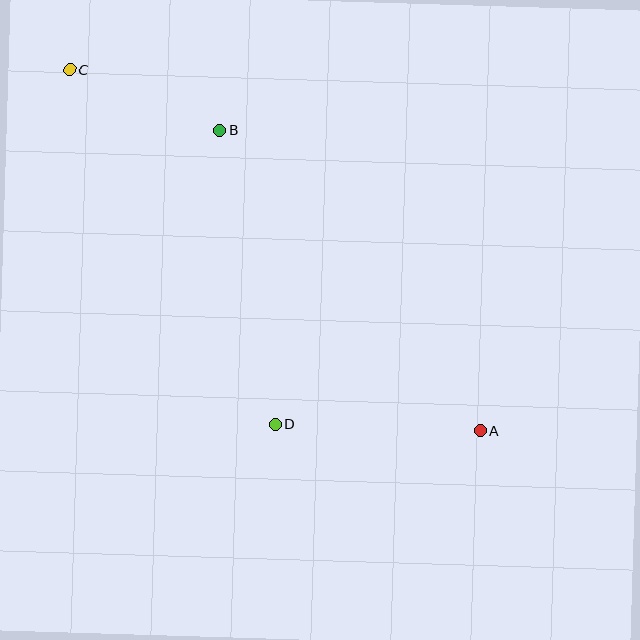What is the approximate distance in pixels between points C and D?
The distance between C and D is approximately 410 pixels.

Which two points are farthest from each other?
Points A and C are farthest from each other.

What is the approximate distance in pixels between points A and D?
The distance between A and D is approximately 205 pixels.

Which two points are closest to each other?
Points B and C are closest to each other.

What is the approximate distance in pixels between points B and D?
The distance between B and D is approximately 299 pixels.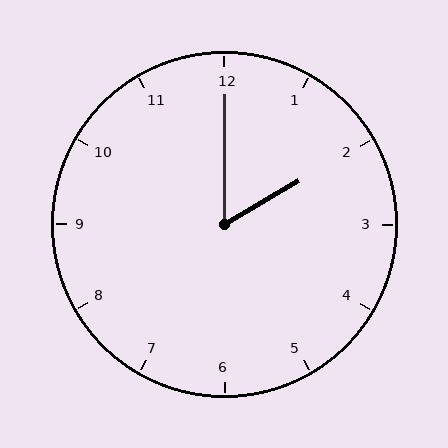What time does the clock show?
2:00.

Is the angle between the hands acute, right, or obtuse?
It is acute.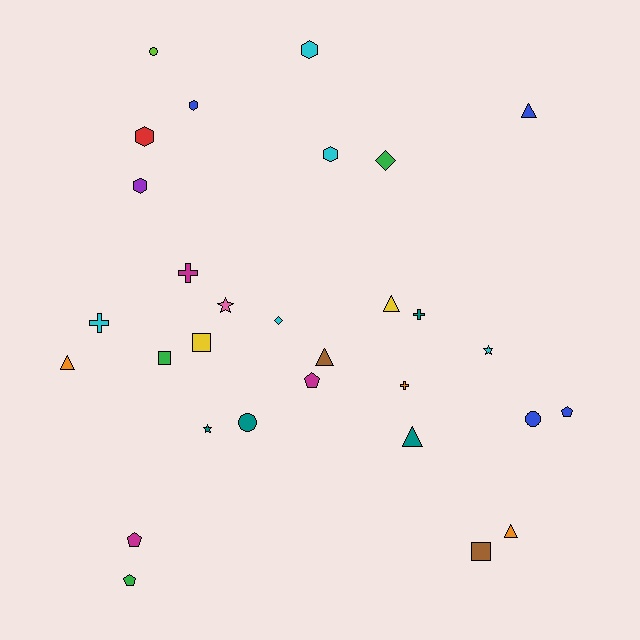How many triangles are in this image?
There are 6 triangles.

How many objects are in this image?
There are 30 objects.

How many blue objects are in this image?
There are 4 blue objects.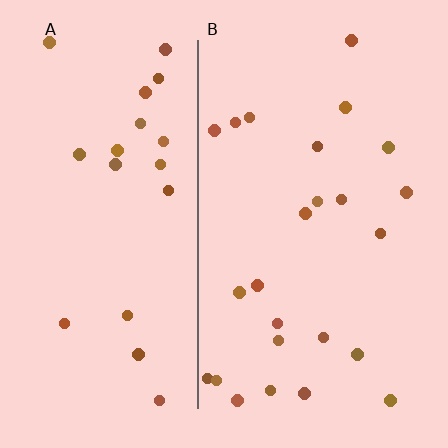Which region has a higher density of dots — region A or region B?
B (the right).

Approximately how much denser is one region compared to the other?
Approximately 1.2× — region B over region A.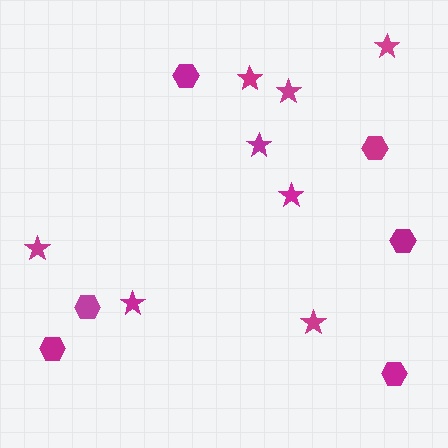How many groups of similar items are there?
There are 2 groups: one group of stars (8) and one group of hexagons (6).